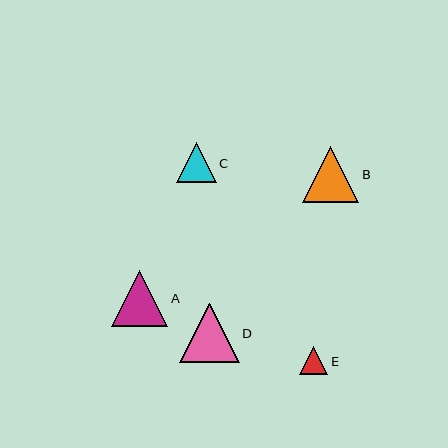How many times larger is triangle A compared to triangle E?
Triangle A is approximately 2.0 times the size of triangle E.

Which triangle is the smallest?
Triangle E is the smallest with a size of approximately 28 pixels.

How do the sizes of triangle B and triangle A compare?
Triangle B and triangle A are approximately the same size.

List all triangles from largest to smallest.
From largest to smallest: D, B, A, C, E.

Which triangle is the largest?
Triangle D is the largest with a size of approximately 59 pixels.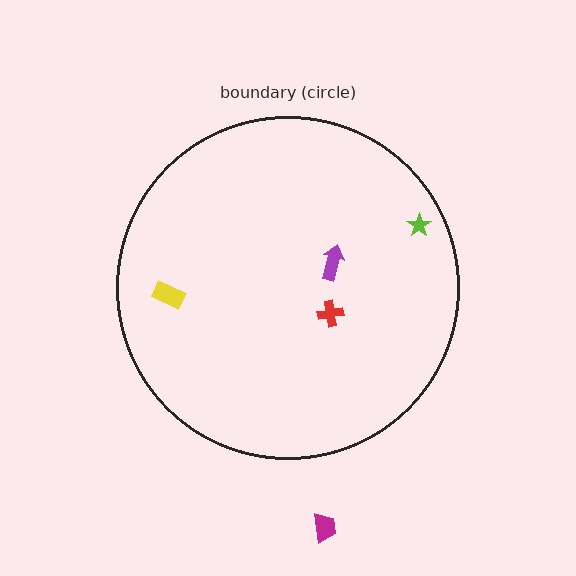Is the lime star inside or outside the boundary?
Inside.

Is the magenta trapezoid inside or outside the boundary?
Outside.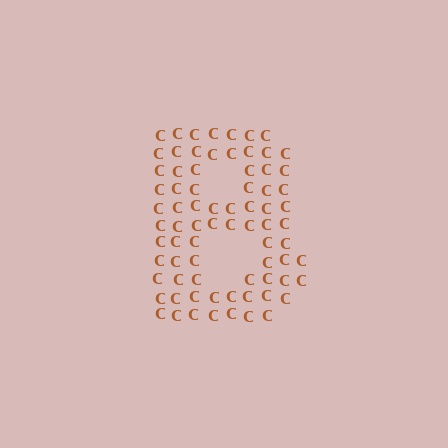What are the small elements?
The small elements are letter C's.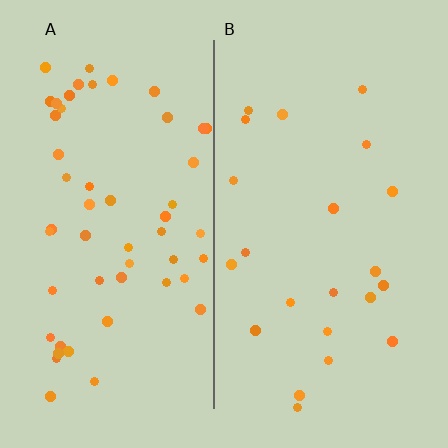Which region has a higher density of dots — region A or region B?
A (the left).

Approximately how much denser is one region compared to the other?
Approximately 2.5× — region A over region B.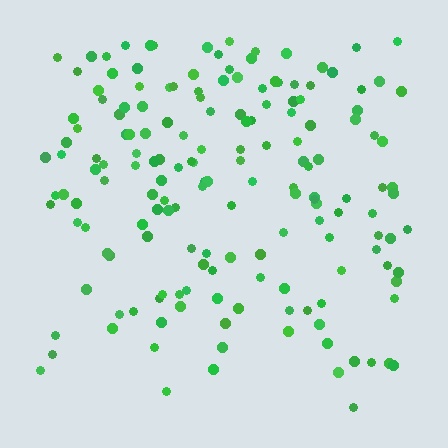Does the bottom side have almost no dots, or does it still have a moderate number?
Still a moderate number, just noticeably fewer than the top.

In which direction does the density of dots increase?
From bottom to top, with the top side densest.